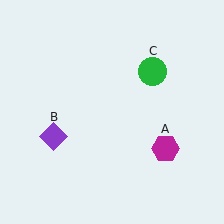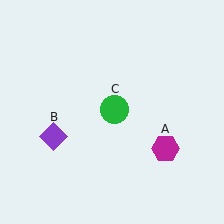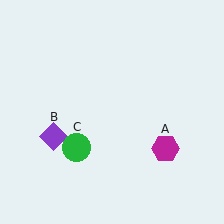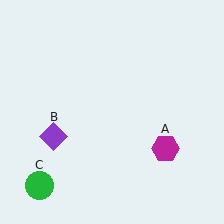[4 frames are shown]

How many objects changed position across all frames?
1 object changed position: green circle (object C).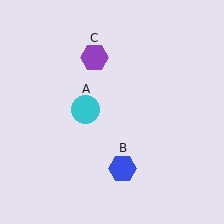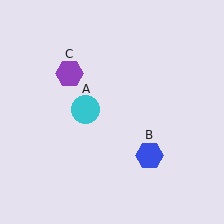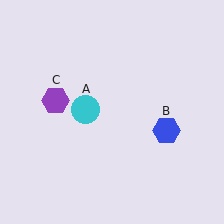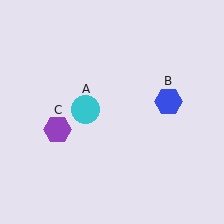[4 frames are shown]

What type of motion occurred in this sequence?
The blue hexagon (object B), purple hexagon (object C) rotated counterclockwise around the center of the scene.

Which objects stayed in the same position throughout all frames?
Cyan circle (object A) remained stationary.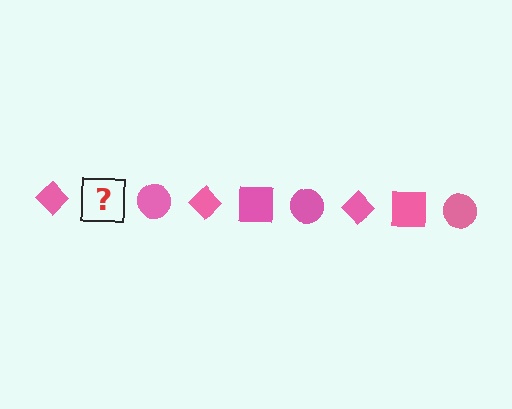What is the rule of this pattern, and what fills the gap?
The rule is that the pattern cycles through diamond, square, circle shapes in pink. The gap should be filled with a pink square.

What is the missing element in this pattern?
The missing element is a pink square.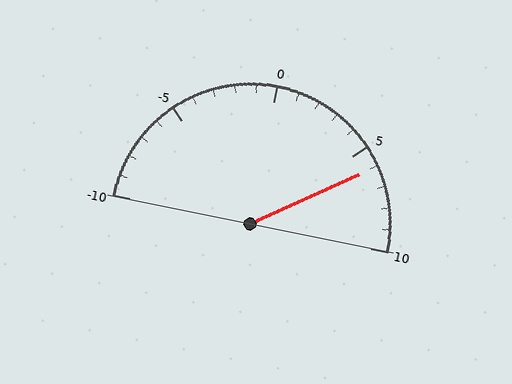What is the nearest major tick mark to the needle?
The nearest major tick mark is 5.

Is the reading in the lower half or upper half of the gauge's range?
The reading is in the upper half of the range (-10 to 10).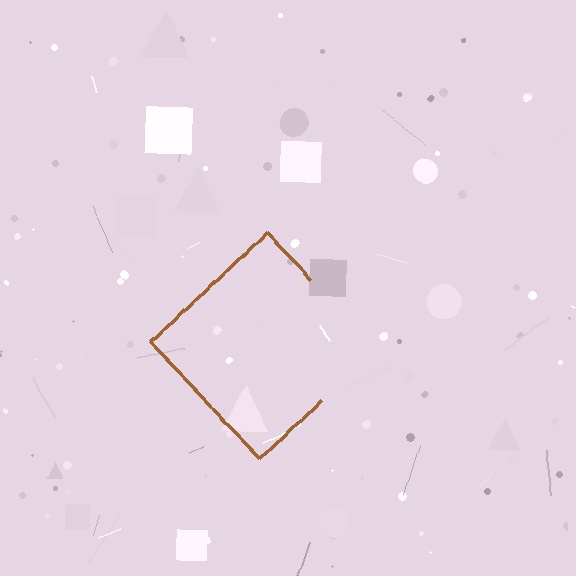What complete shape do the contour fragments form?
The contour fragments form a diamond.